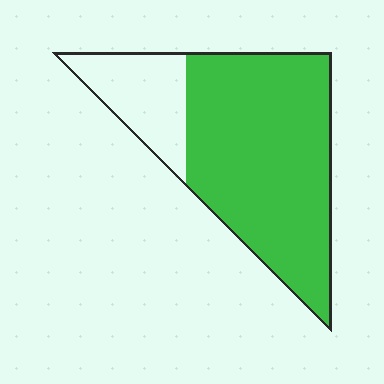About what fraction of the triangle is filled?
About three quarters (3/4).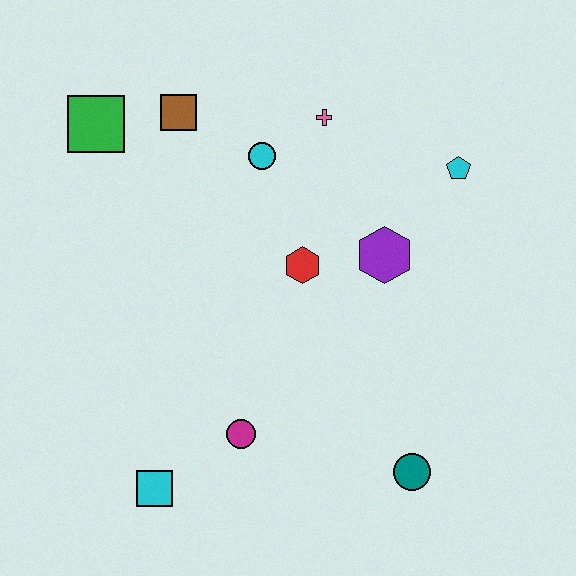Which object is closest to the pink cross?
The cyan circle is closest to the pink cross.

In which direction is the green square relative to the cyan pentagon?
The green square is to the left of the cyan pentagon.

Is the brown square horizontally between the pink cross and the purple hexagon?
No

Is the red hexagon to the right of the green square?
Yes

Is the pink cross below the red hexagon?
No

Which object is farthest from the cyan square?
The cyan pentagon is farthest from the cyan square.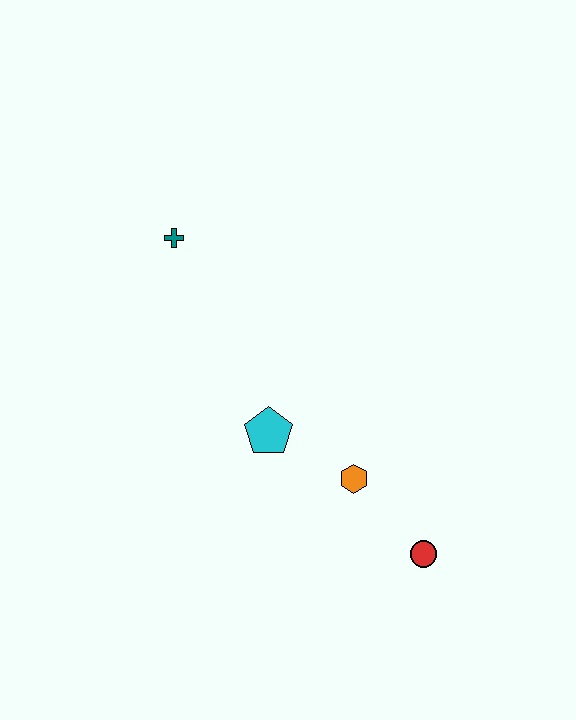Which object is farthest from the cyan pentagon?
The teal cross is farthest from the cyan pentagon.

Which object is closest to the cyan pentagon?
The orange hexagon is closest to the cyan pentagon.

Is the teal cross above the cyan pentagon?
Yes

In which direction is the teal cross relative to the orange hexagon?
The teal cross is above the orange hexagon.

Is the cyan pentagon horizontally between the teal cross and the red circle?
Yes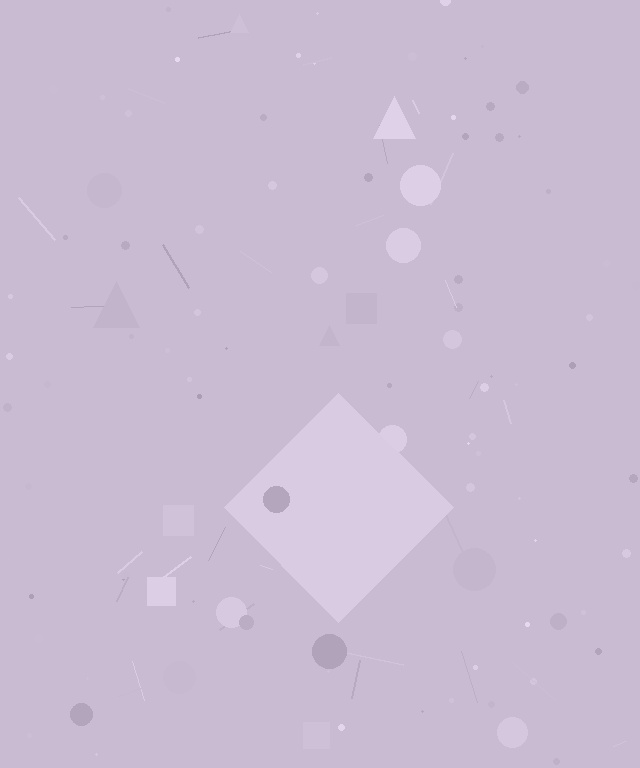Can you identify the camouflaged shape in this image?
The camouflaged shape is a diamond.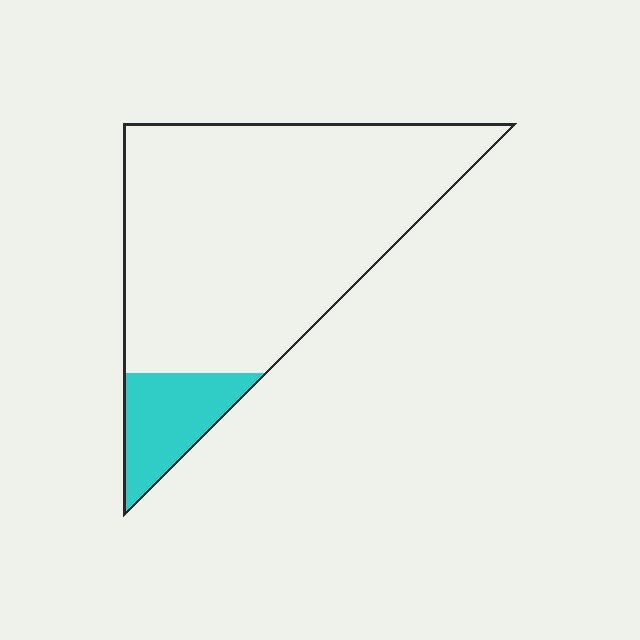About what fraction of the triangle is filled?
About one eighth (1/8).